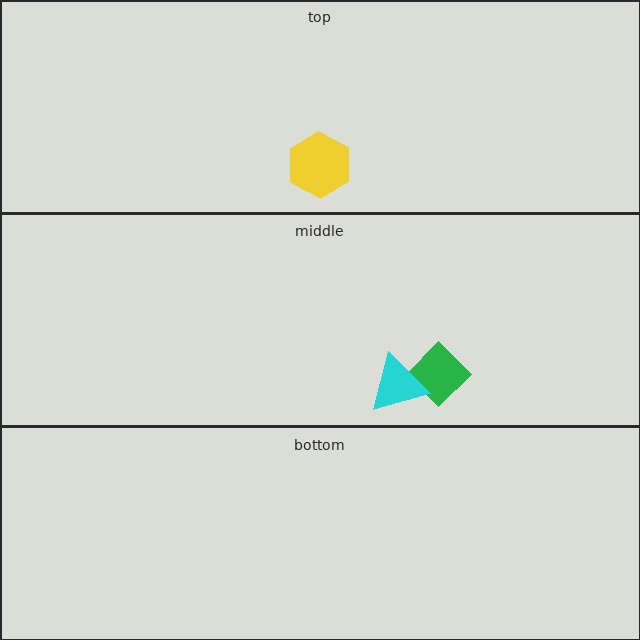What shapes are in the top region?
The yellow hexagon.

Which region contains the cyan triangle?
The middle region.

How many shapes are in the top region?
1.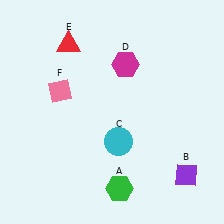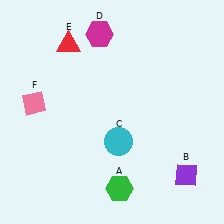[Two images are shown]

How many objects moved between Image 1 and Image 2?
2 objects moved between the two images.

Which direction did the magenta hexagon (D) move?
The magenta hexagon (D) moved up.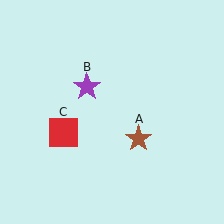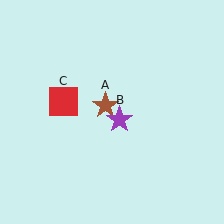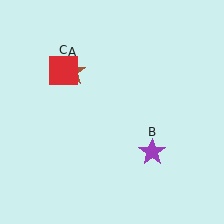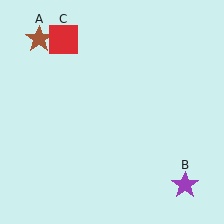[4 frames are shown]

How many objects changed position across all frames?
3 objects changed position: brown star (object A), purple star (object B), red square (object C).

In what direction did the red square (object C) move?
The red square (object C) moved up.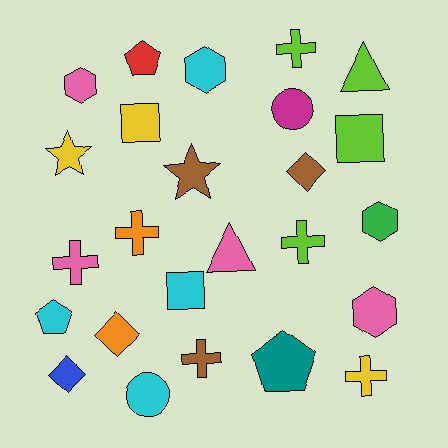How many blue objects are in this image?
There is 1 blue object.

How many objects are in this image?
There are 25 objects.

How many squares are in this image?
There are 3 squares.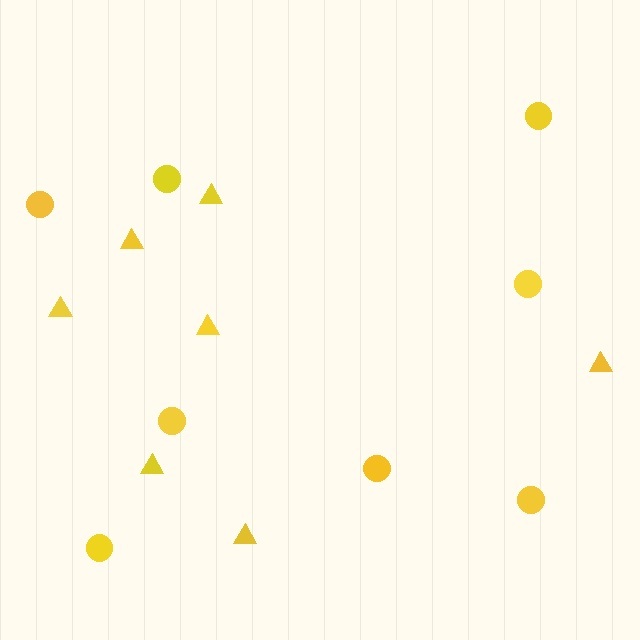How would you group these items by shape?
There are 2 groups: one group of triangles (7) and one group of circles (8).